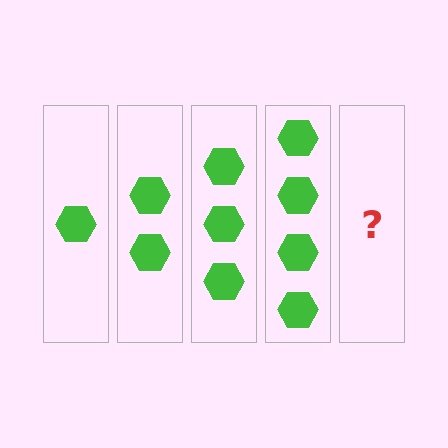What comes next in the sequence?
The next element should be 5 hexagons.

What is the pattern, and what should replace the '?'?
The pattern is that each step adds one more hexagon. The '?' should be 5 hexagons.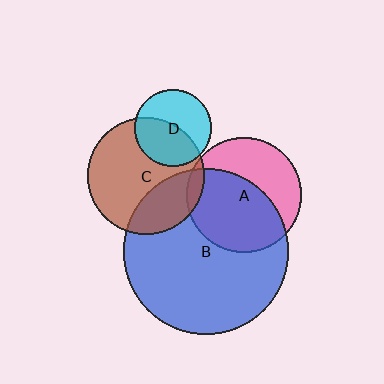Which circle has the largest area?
Circle B (blue).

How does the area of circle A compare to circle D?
Approximately 2.2 times.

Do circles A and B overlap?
Yes.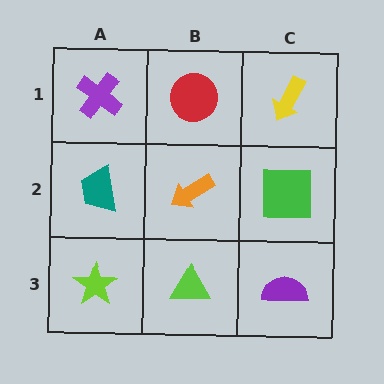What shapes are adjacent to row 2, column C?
A yellow arrow (row 1, column C), a purple semicircle (row 3, column C), an orange arrow (row 2, column B).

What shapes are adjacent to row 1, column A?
A teal trapezoid (row 2, column A), a red circle (row 1, column B).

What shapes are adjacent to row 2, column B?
A red circle (row 1, column B), a lime triangle (row 3, column B), a teal trapezoid (row 2, column A), a green square (row 2, column C).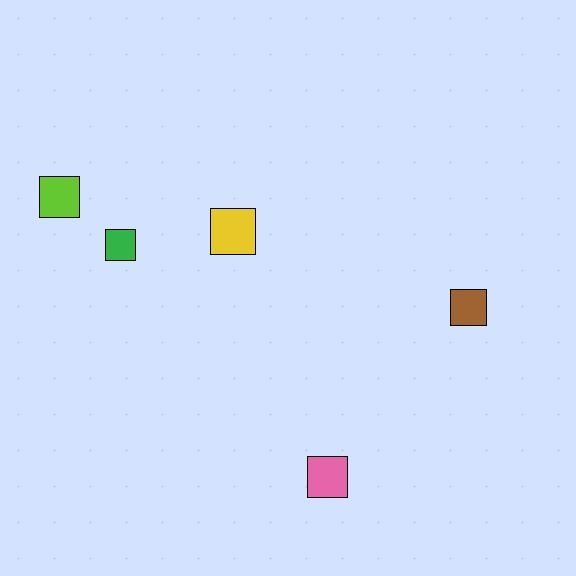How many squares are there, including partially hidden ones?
There are 5 squares.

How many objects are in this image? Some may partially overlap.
There are 5 objects.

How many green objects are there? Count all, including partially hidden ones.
There is 1 green object.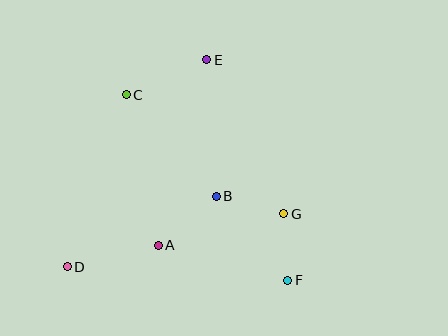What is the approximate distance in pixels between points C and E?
The distance between C and E is approximately 88 pixels.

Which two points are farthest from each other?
Points D and E are farthest from each other.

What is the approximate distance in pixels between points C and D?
The distance between C and D is approximately 182 pixels.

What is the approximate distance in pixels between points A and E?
The distance between A and E is approximately 192 pixels.